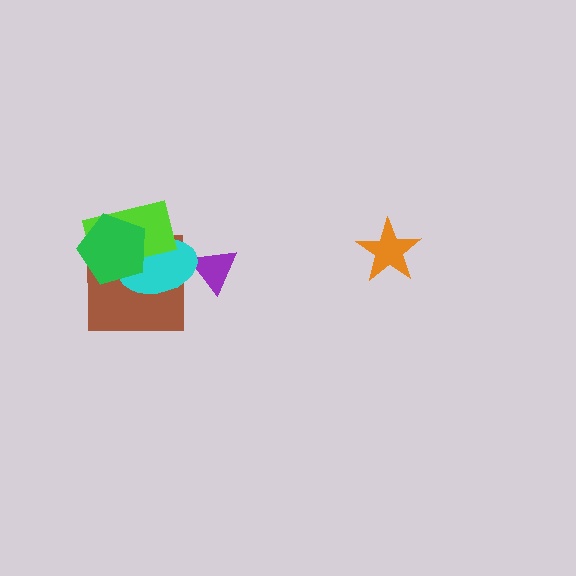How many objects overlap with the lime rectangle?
3 objects overlap with the lime rectangle.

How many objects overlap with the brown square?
3 objects overlap with the brown square.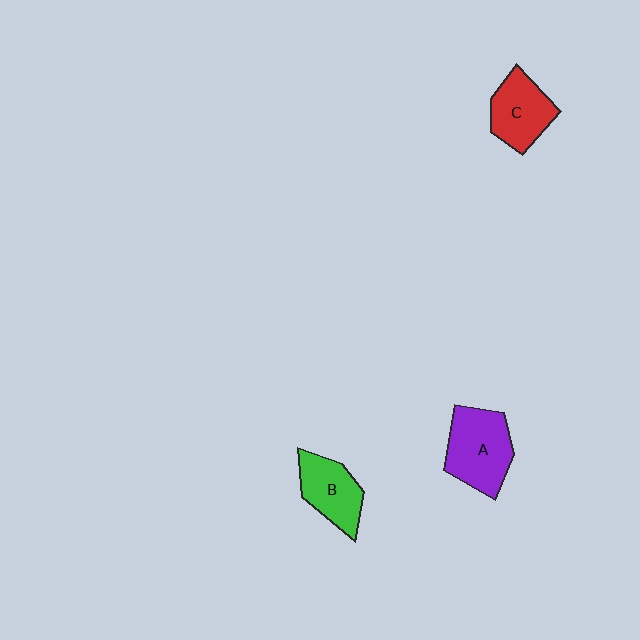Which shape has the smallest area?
Shape B (green).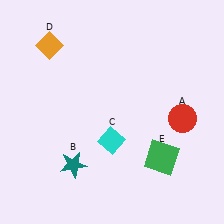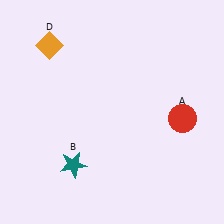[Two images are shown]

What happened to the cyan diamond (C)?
The cyan diamond (C) was removed in Image 2. It was in the bottom-left area of Image 1.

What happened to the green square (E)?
The green square (E) was removed in Image 2. It was in the bottom-right area of Image 1.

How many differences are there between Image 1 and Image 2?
There are 2 differences between the two images.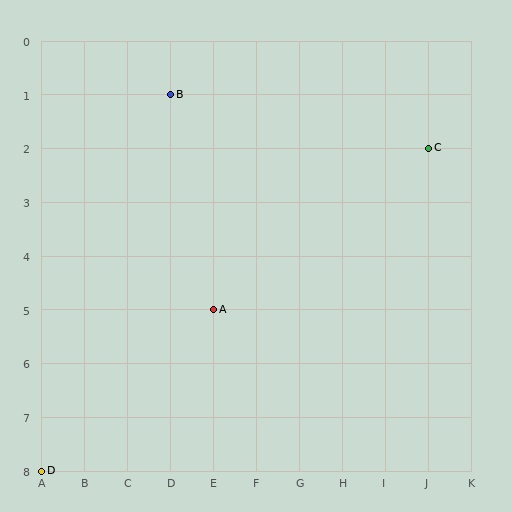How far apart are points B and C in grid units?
Points B and C are 6 columns and 1 row apart (about 6.1 grid units diagonally).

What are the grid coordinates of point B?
Point B is at grid coordinates (D, 1).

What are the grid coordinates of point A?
Point A is at grid coordinates (E, 5).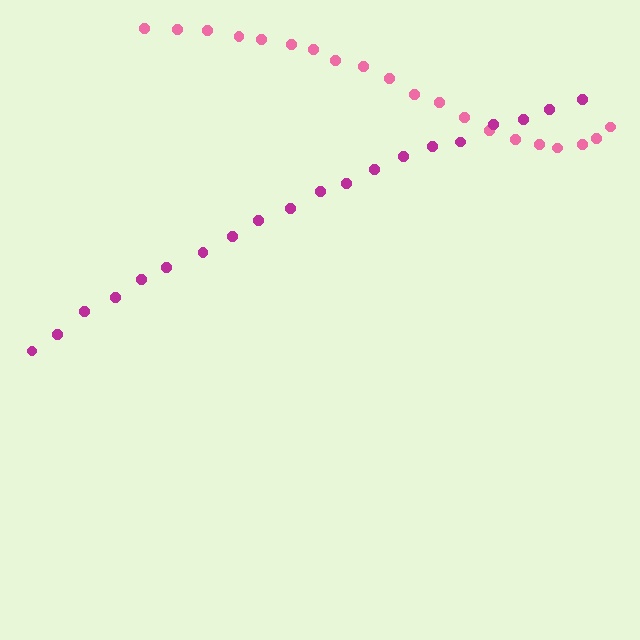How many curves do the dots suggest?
There are 2 distinct paths.